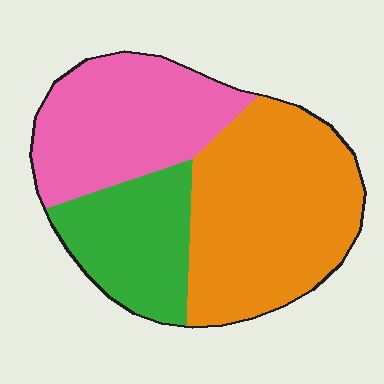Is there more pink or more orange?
Orange.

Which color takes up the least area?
Green, at roughly 25%.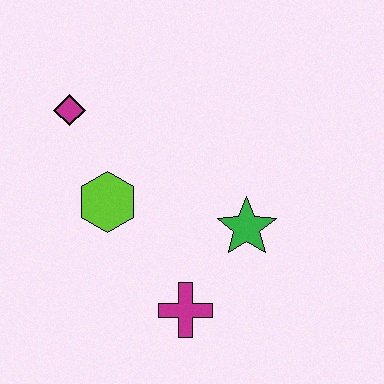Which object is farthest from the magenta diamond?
The magenta cross is farthest from the magenta diamond.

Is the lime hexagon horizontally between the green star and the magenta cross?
No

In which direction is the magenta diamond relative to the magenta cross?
The magenta diamond is above the magenta cross.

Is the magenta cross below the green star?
Yes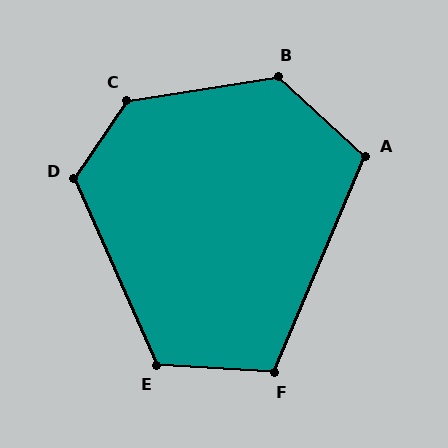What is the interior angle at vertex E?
Approximately 117 degrees (obtuse).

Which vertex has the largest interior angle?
C, at approximately 133 degrees.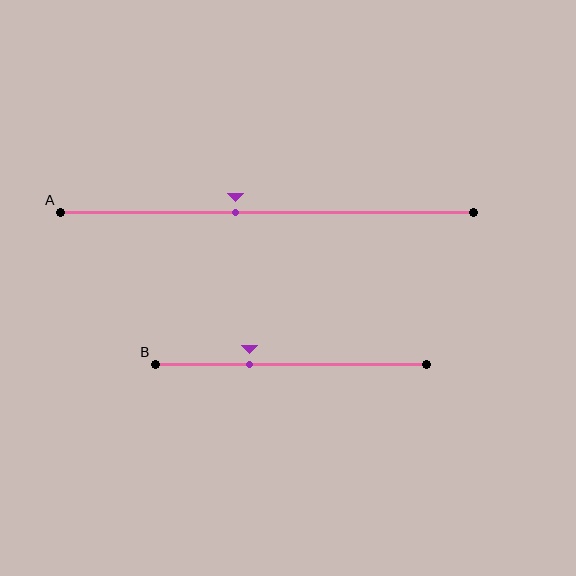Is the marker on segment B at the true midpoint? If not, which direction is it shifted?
No, the marker on segment B is shifted to the left by about 15% of the segment length.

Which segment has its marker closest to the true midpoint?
Segment A has its marker closest to the true midpoint.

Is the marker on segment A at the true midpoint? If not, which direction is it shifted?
No, the marker on segment A is shifted to the left by about 8% of the segment length.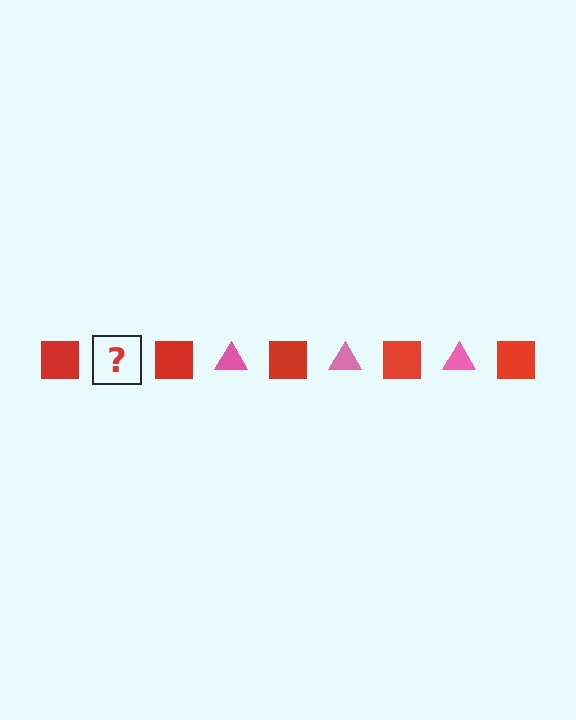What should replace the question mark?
The question mark should be replaced with a pink triangle.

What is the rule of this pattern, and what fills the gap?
The rule is that the pattern alternates between red square and pink triangle. The gap should be filled with a pink triangle.